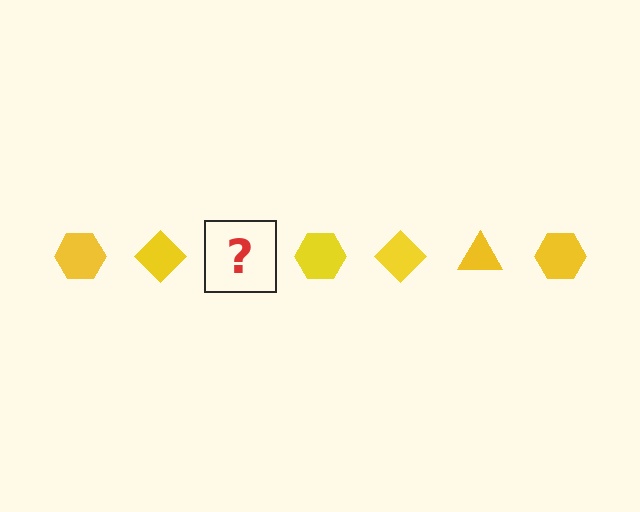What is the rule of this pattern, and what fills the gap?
The rule is that the pattern cycles through hexagon, diamond, triangle shapes in yellow. The gap should be filled with a yellow triangle.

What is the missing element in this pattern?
The missing element is a yellow triangle.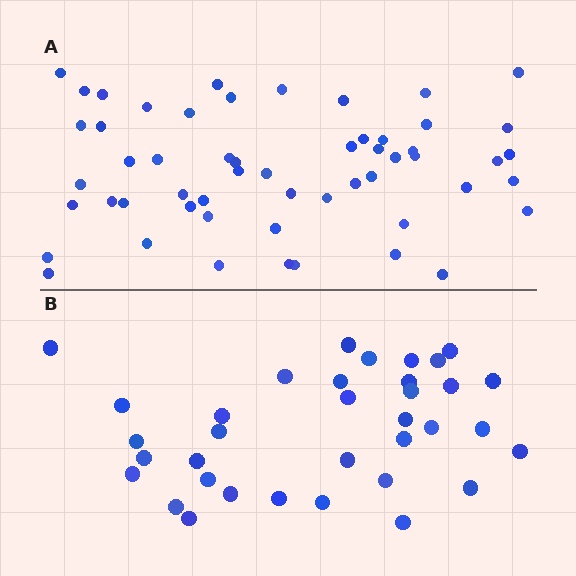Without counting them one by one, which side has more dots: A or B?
Region A (the top region) has more dots.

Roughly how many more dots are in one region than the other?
Region A has approximately 20 more dots than region B.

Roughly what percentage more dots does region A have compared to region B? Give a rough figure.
About 55% more.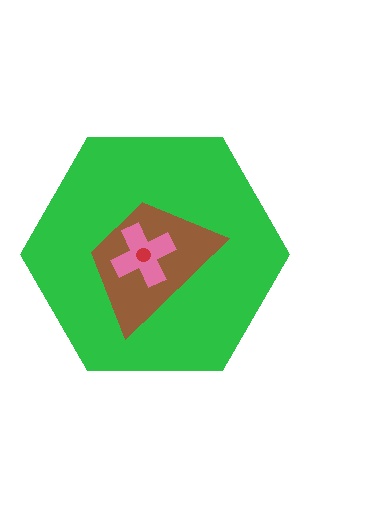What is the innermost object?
The red circle.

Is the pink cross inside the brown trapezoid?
Yes.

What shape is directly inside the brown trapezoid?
The pink cross.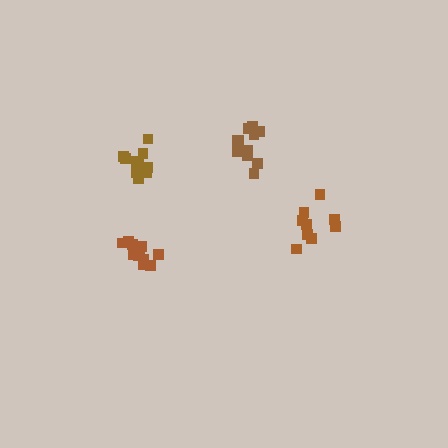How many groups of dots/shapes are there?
There are 4 groups.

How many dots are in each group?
Group 1: 14 dots, Group 2: 9 dots, Group 3: 13 dots, Group 4: 11 dots (47 total).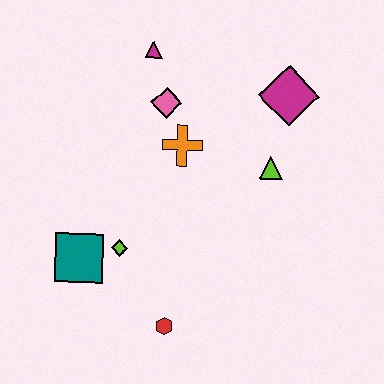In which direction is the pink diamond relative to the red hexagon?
The pink diamond is above the red hexagon.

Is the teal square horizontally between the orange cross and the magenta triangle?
No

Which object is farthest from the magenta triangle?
The red hexagon is farthest from the magenta triangle.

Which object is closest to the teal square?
The lime diamond is closest to the teal square.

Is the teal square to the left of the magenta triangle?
Yes